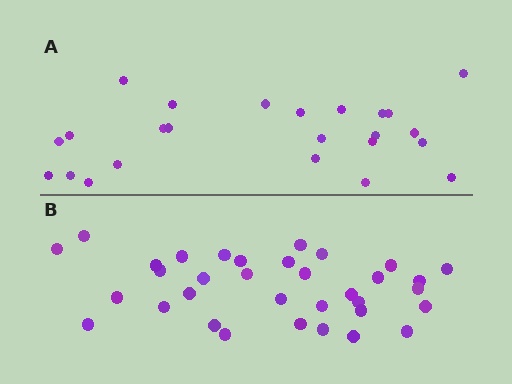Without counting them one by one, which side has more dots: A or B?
Region B (the bottom region) has more dots.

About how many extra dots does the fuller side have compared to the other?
Region B has roughly 10 or so more dots than region A.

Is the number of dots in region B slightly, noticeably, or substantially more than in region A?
Region B has noticeably more, but not dramatically so. The ratio is roughly 1.4 to 1.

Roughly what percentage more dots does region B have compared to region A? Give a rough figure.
About 40% more.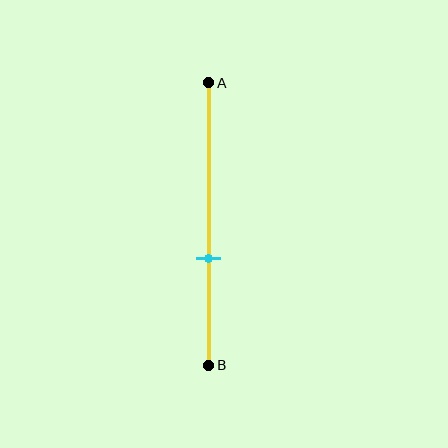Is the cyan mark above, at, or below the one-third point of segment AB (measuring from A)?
The cyan mark is below the one-third point of segment AB.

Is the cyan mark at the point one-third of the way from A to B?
No, the mark is at about 60% from A, not at the 33% one-third point.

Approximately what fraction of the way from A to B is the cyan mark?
The cyan mark is approximately 60% of the way from A to B.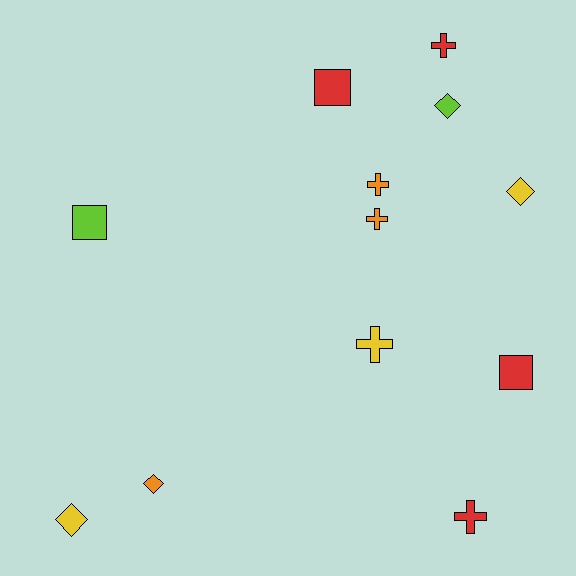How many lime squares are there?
There is 1 lime square.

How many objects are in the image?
There are 12 objects.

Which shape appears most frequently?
Cross, with 5 objects.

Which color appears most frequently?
Red, with 4 objects.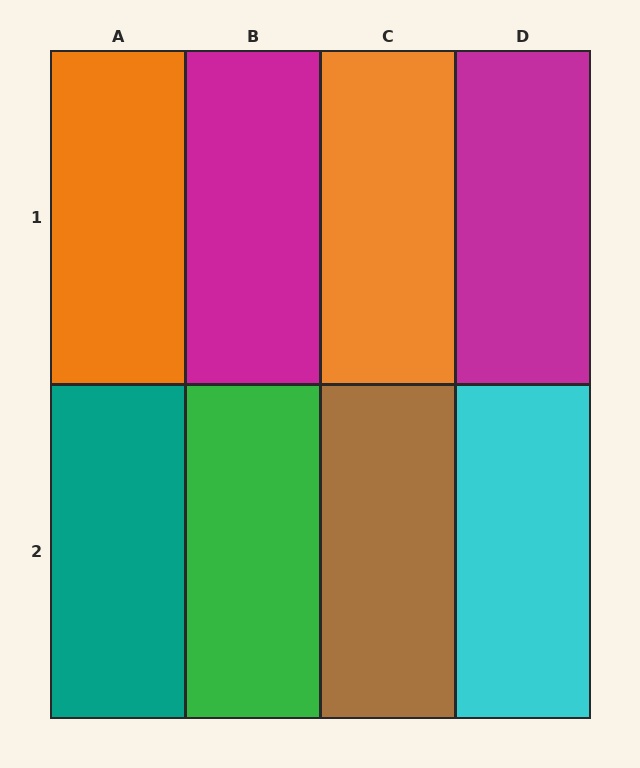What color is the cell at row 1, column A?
Orange.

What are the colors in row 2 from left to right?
Teal, green, brown, cyan.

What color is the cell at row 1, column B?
Magenta.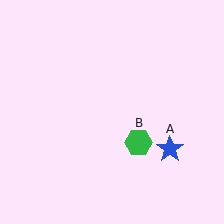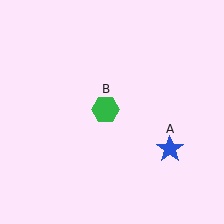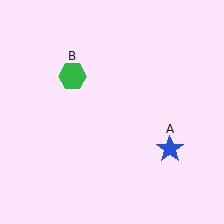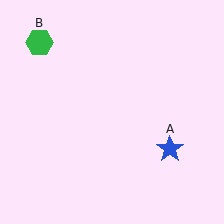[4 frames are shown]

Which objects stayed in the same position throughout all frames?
Blue star (object A) remained stationary.